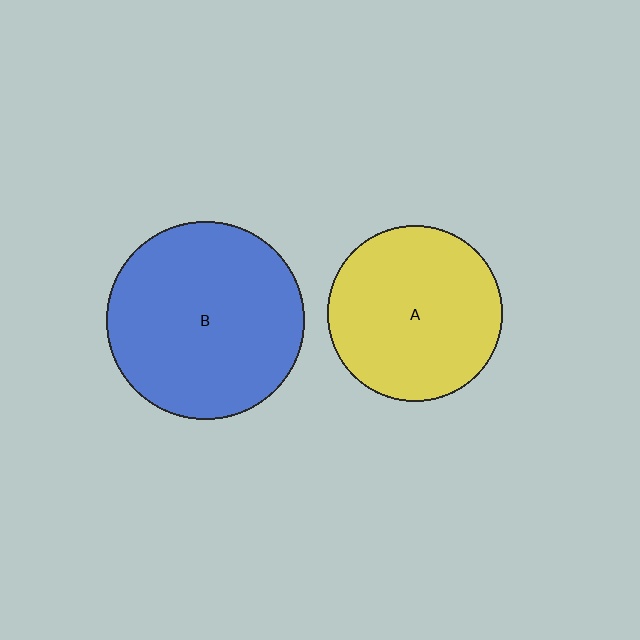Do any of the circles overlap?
No, none of the circles overlap.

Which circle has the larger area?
Circle B (blue).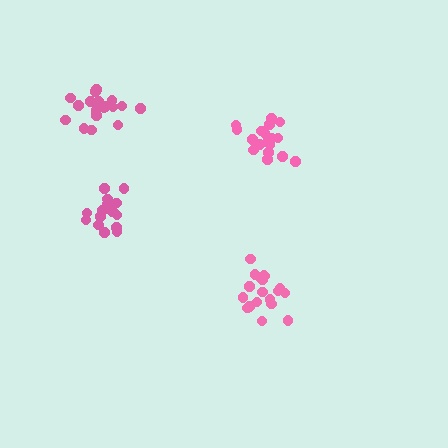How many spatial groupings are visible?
There are 4 spatial groupings.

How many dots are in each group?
Group 1: 19 dots, Group 2: 18 dots, Group 3: 19 dots, Group 4: 15 dots (71 total).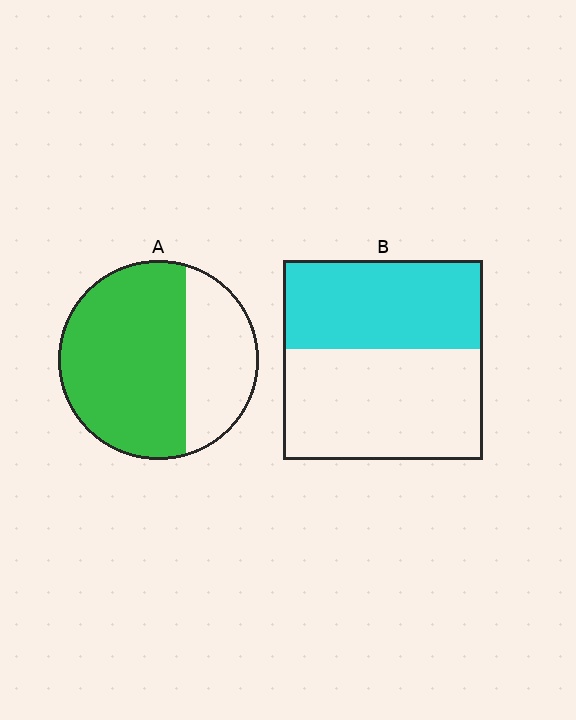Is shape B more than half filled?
No.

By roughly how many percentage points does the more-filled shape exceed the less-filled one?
By roughly 25 percentage points (A over B).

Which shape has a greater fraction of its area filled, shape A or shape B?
Shape A.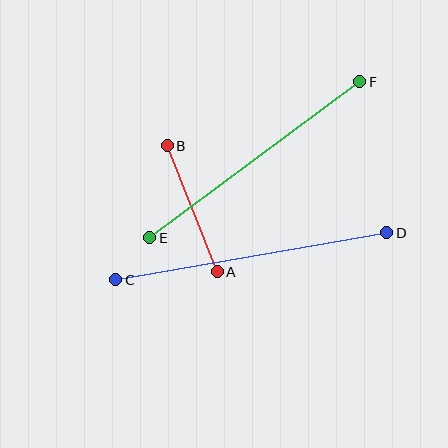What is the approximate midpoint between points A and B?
The midpoint is at approximately (192, 209) pixels.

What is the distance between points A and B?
The distance is approximately 135 pixels.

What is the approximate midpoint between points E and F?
The midpoint is at approximately (255, 160) pixels.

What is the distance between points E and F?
The distance is approximately 262 pixels.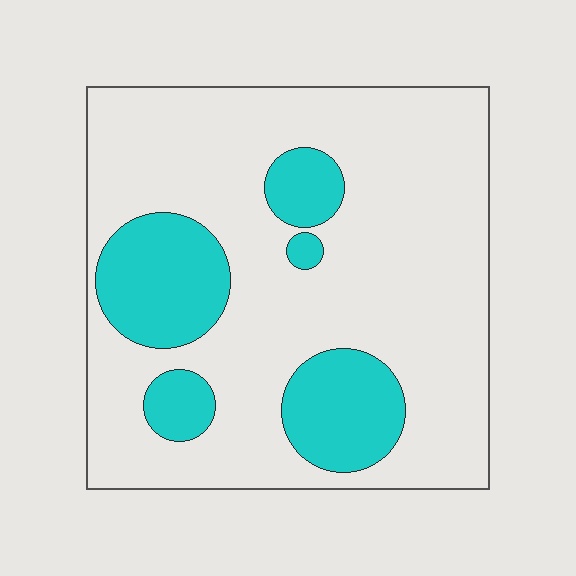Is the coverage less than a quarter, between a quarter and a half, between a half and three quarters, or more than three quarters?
Less than a quarter.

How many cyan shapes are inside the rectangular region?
5.